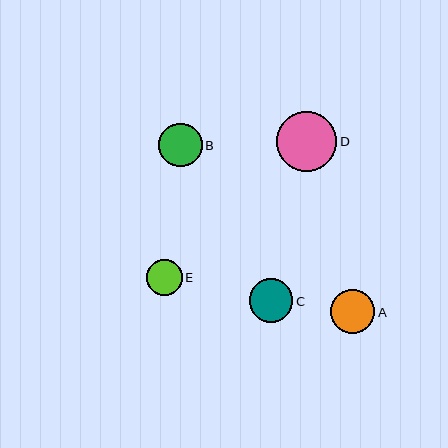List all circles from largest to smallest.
From largest to smallest: D, C, A, B, E.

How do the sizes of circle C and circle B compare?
Circle C and circle B are approximately the same size.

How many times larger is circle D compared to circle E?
Circle D is approximately 1.7 times the size of circle E.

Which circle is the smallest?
Circle E is the smallest with a size of approximately 36 pixels.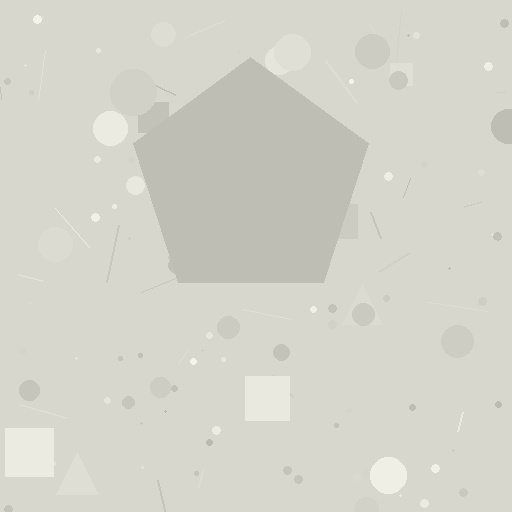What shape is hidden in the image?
A pentagon is hidden in the image.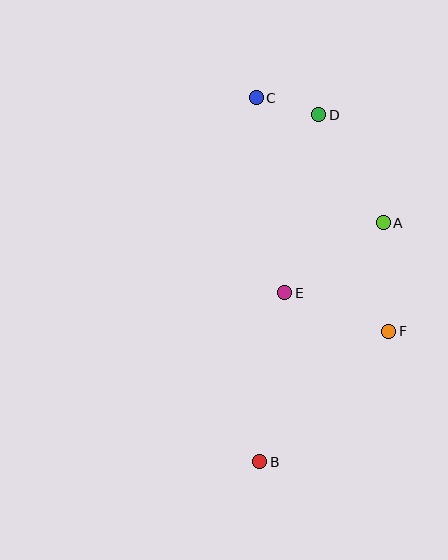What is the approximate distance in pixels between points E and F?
The distance between E and F is approximately 111 pixels.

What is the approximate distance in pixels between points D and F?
The distance between D and F is approximately 228 pixels.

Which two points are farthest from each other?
Points B and C are farthest from each other.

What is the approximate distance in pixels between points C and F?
The distance between C and F is approximately 269 pixels.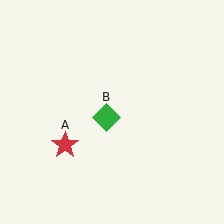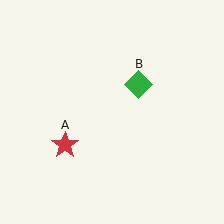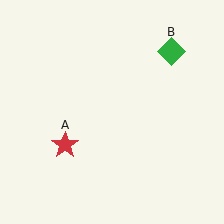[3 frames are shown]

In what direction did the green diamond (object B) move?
The green diamond (object B) moved up and to the right.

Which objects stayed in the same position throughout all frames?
Red star (object A) remained stationary.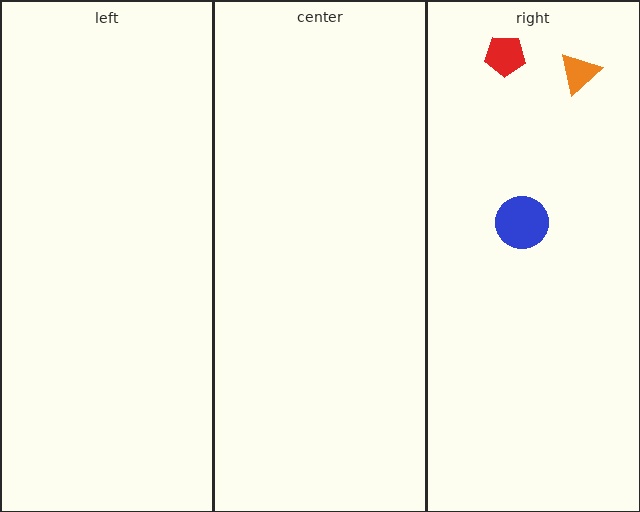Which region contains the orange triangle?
The right region.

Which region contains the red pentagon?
The right region.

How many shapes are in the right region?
3.